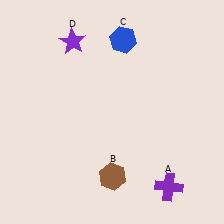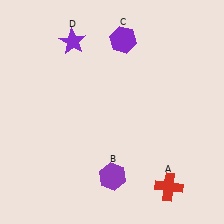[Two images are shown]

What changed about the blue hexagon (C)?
In Image 1, C is blue. In Image 2, it changed to purple.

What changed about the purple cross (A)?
In Image 1, A is purple. In Image 2, it changed to red.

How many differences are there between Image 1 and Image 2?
There are 3 differences between the two images.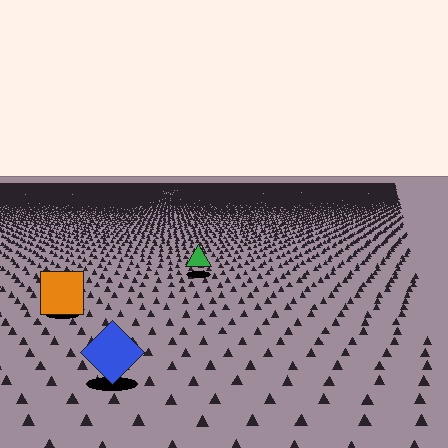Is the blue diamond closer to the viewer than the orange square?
Yes. The blue diamond is closer — you can tell from the texture gradient: the ground texture is coarser near it.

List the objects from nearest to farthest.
From nearest to farthest: the blue diamond, the orange square, the green triangle.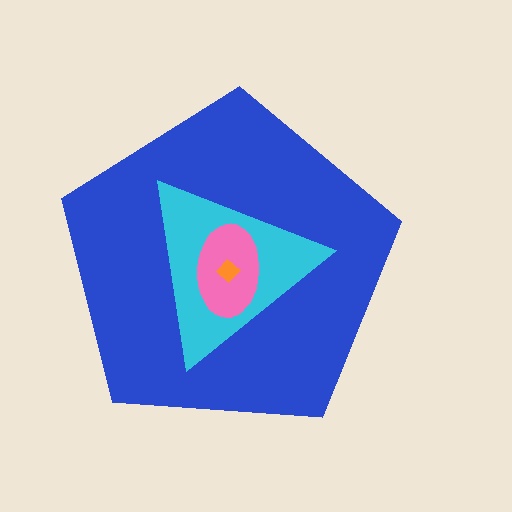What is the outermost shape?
The blue pentagon.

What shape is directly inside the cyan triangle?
The pink ellipse.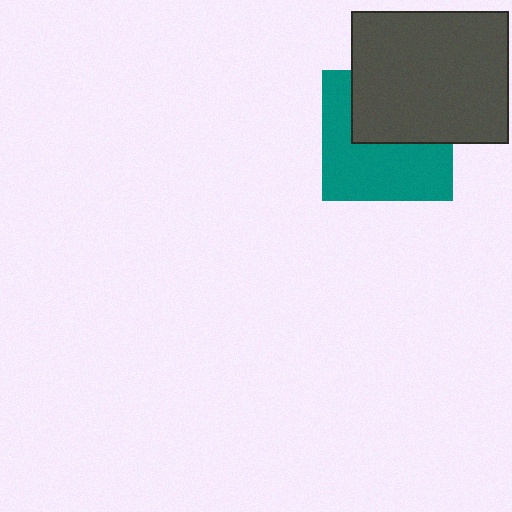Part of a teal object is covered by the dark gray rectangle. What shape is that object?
It is a square.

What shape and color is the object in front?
The object in front is a dark gray rectangle.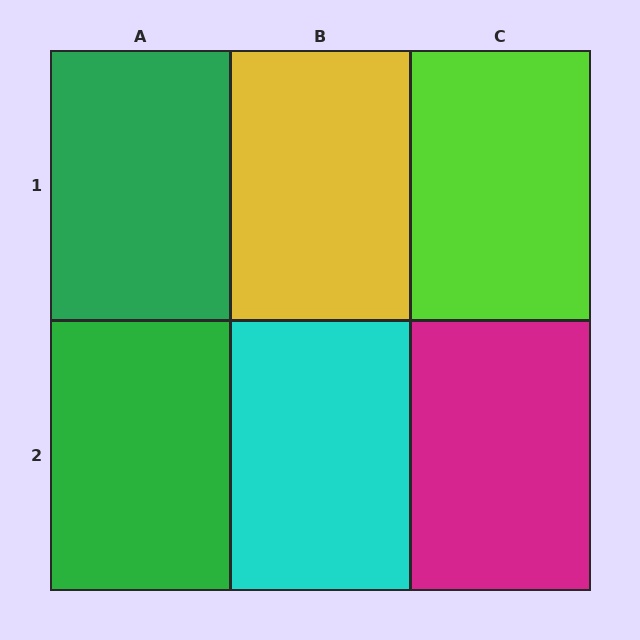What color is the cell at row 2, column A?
Green.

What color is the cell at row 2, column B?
Cyan.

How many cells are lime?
1 cell is lime.